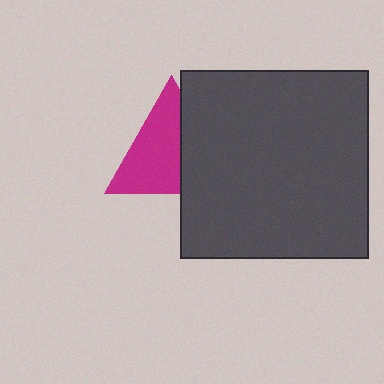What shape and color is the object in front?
The object in front is a dark gray square.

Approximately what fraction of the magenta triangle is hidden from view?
Roughly 39% of the magenta triangle is hidden behind the dark gray square.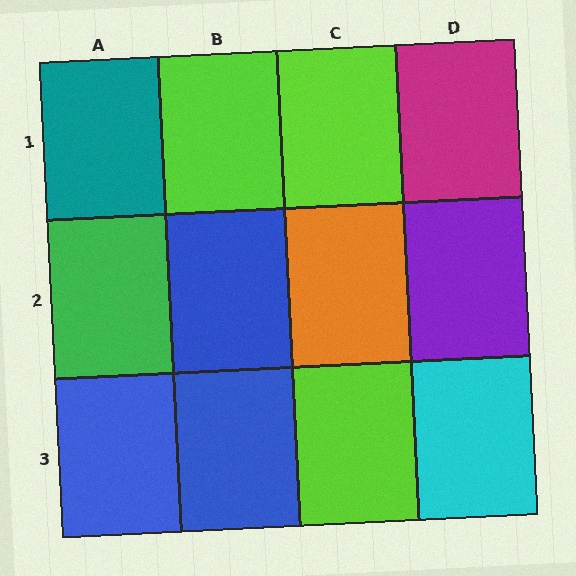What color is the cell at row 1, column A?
Teal.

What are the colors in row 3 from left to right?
Blue, blue, lime, cyan.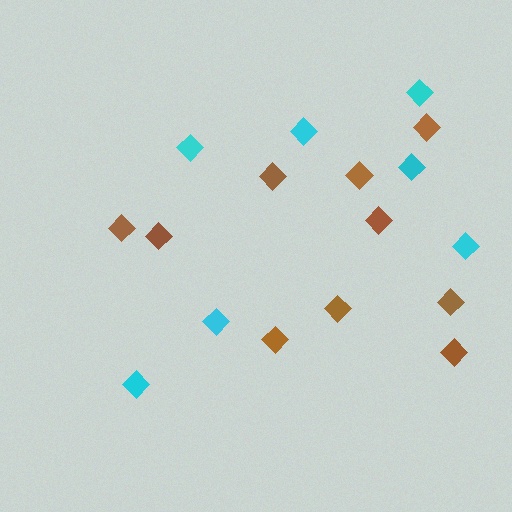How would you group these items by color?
There are 2 groups: one group of brown diamonds (10) and one group of cyan diamonds (7).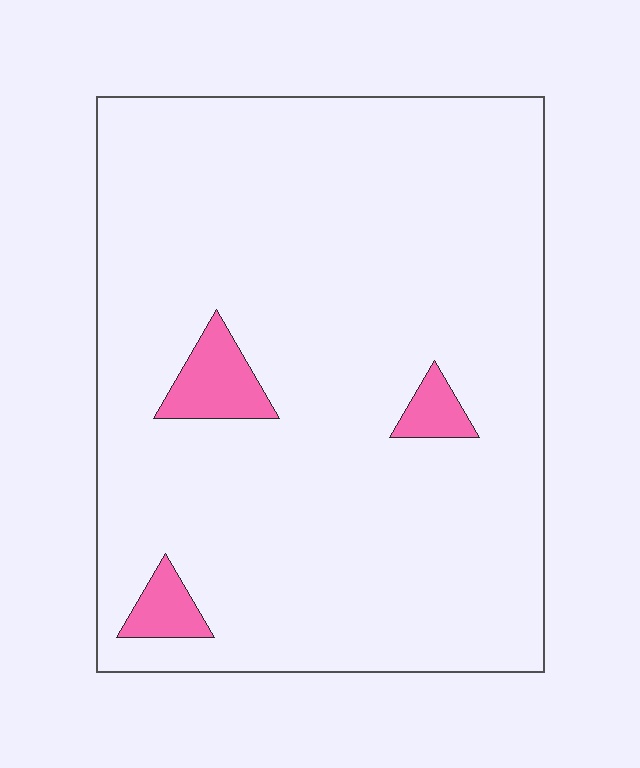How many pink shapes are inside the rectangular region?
3.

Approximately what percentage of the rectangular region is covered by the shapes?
Approximately 5%.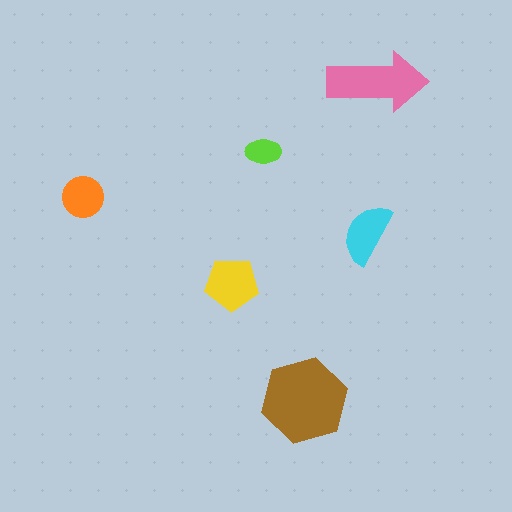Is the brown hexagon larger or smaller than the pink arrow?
Larger.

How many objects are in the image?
There are 6 objects in the image.